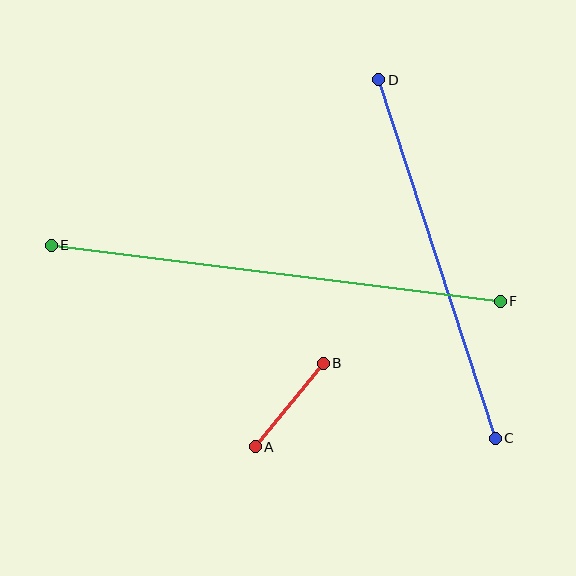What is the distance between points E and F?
The distance is approximately 452 pixels.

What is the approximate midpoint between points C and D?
The midpoint is at approximately (437, 259) pixels.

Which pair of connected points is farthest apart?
Points E and F are farthest apart.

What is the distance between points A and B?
The distance is approximately 107 pixels.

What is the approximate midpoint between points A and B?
The midpoint is at approximately (289, 405) pixels.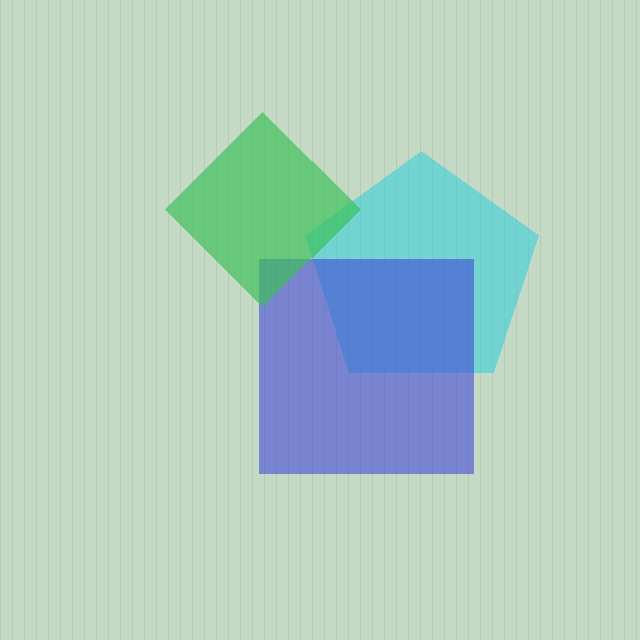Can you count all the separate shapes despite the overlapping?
Yes, there are 3 separate shapes.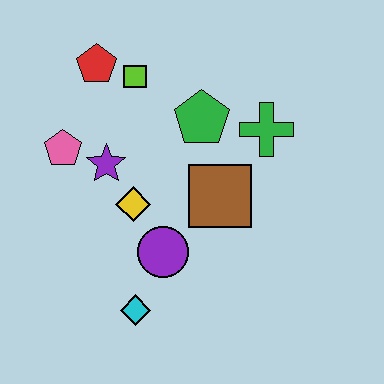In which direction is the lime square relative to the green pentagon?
The lime square is to the left of the green pentagon.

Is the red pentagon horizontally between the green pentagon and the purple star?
No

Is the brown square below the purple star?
Yes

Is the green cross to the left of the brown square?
No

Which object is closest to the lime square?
The red pentagon is closest to the lime square.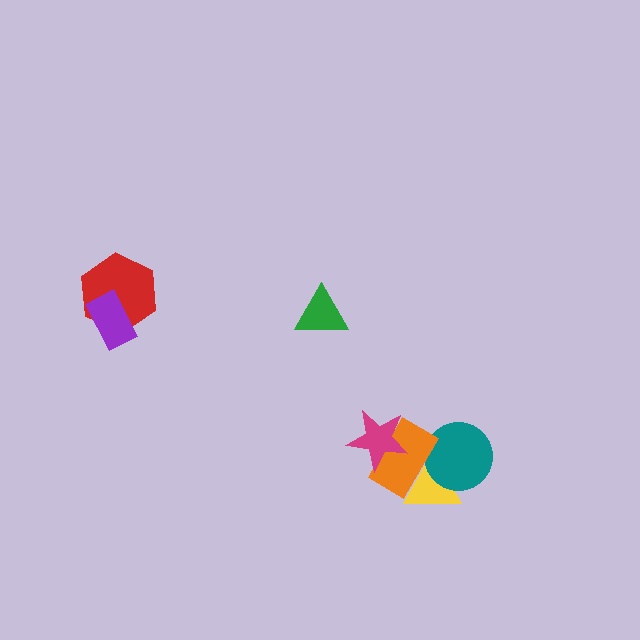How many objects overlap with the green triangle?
0 objects overlap with the green triangle.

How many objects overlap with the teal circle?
2 objects overlap with the teal circle.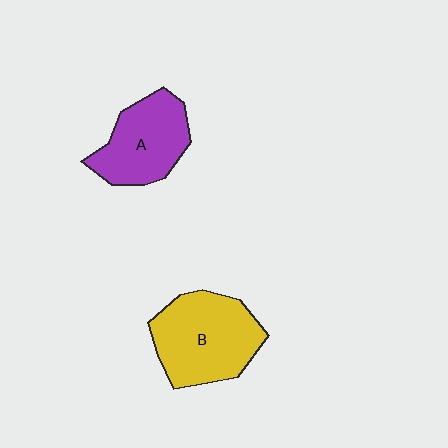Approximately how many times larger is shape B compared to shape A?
Approximately 1.3 times.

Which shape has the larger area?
Shape B (yellow).